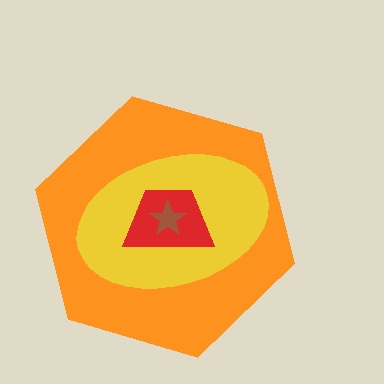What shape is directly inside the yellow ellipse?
The red trapezoid.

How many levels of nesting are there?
4.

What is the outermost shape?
The orange hexagon.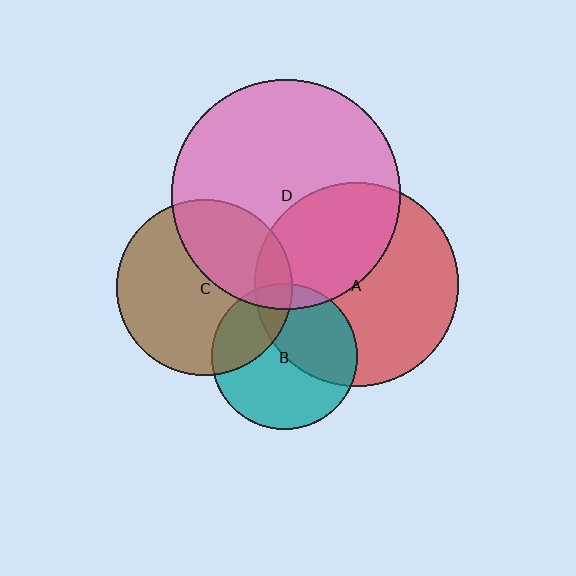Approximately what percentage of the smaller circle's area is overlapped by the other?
Approximately 40%.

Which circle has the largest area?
Circle D (pink).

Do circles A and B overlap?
Yes.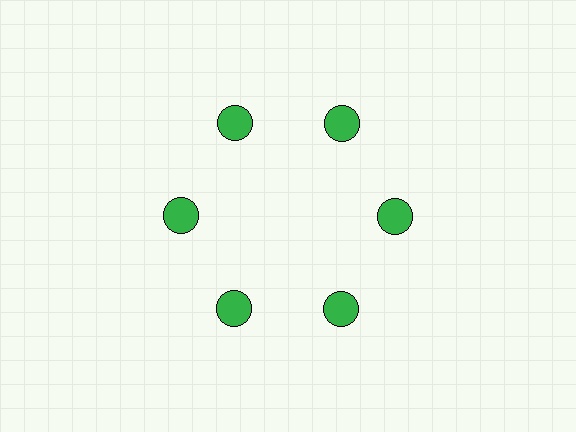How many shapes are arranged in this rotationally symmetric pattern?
There are 6 shapes, arranged in 6 groups of 1.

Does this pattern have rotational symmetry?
Yes, this pattern has 6-fold rotational symmetry. It looks the same after rotating 60 degrees around the center.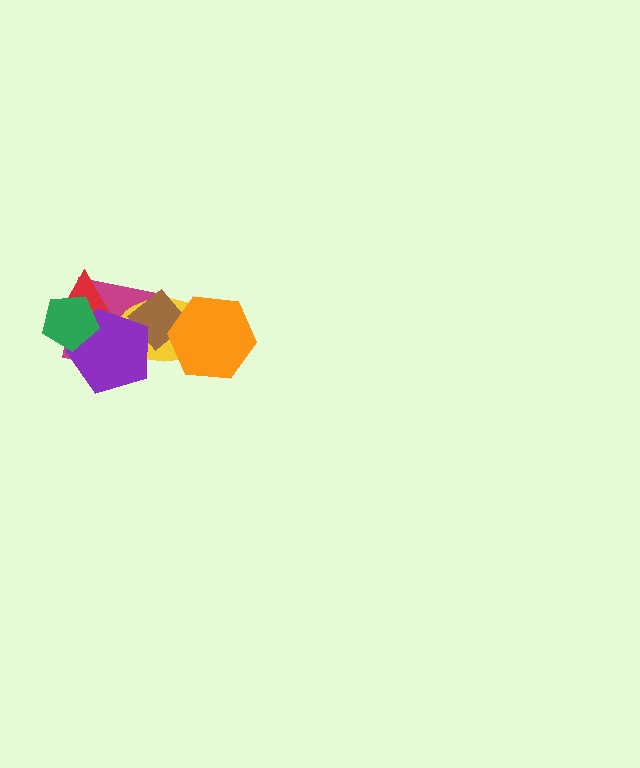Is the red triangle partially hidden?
Yes, it is partially covered by another shape.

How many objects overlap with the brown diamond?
4 objects overlap with the brown diamond.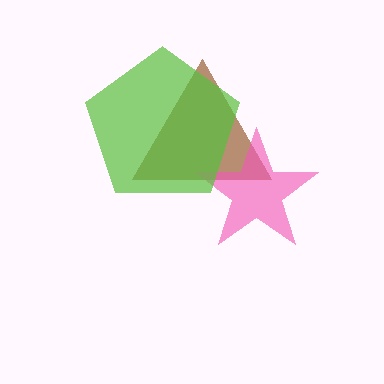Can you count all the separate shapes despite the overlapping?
Yes, there are 3 separate shapes.